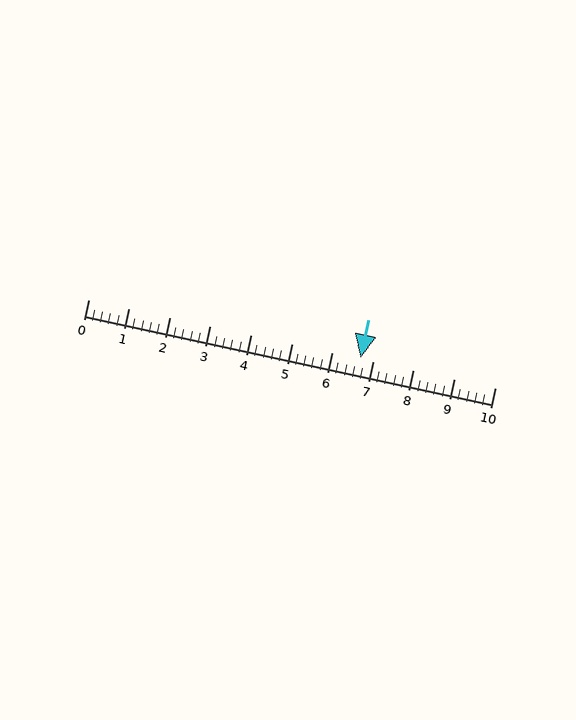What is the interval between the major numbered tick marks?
The major tick marks are spaced 1 units apart.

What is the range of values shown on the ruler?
The ruler shows values from 0 to 10.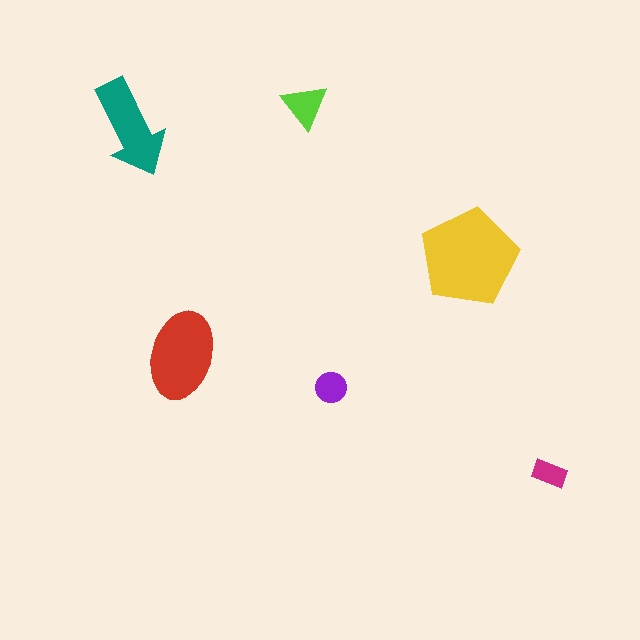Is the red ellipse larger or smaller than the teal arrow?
Larger.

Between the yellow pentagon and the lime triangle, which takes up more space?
The yellow pentagon.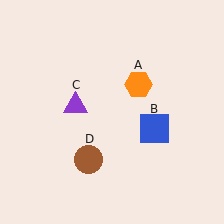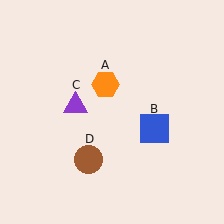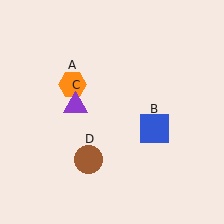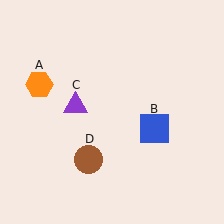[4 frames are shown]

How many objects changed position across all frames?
1 object changed position: orange hexagon (object A).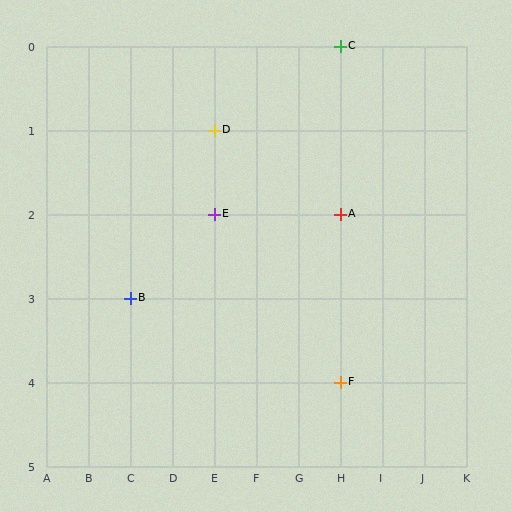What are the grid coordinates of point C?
Point C is at grid coordinates (H, 0).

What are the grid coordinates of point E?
Point E is at grid coordinates (E, 2).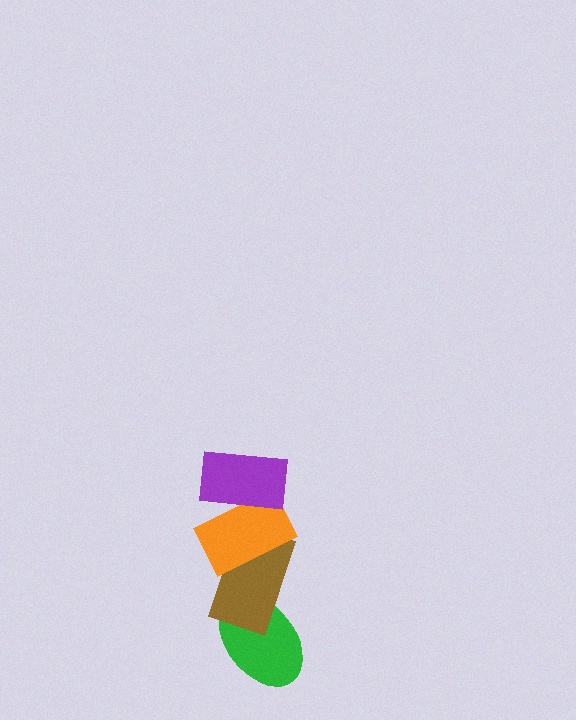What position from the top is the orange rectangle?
The orange rectangle is 2nd from the top.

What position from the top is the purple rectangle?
The purple rectangle is 1st from the top.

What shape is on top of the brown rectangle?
The orange rectangle is on top of the brown rectangle.